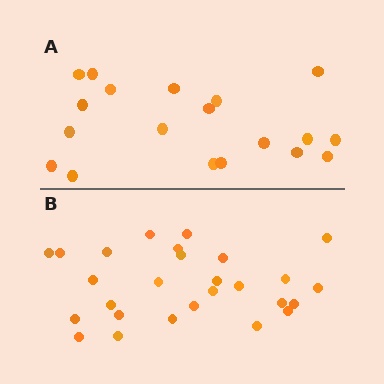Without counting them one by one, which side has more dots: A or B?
Region B (the bottom region) has more dots.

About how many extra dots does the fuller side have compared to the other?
Region B has roughly 8 or so more dots than region A.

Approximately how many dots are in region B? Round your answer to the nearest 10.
About 30 dots. (The exact count is 27, which rounds to 30.)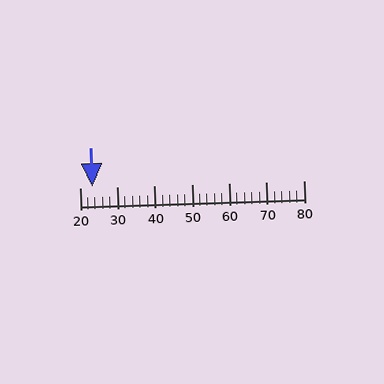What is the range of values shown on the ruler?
The ruler shows values from 20 to 80.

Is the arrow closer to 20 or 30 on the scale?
The arrow is closer to 20.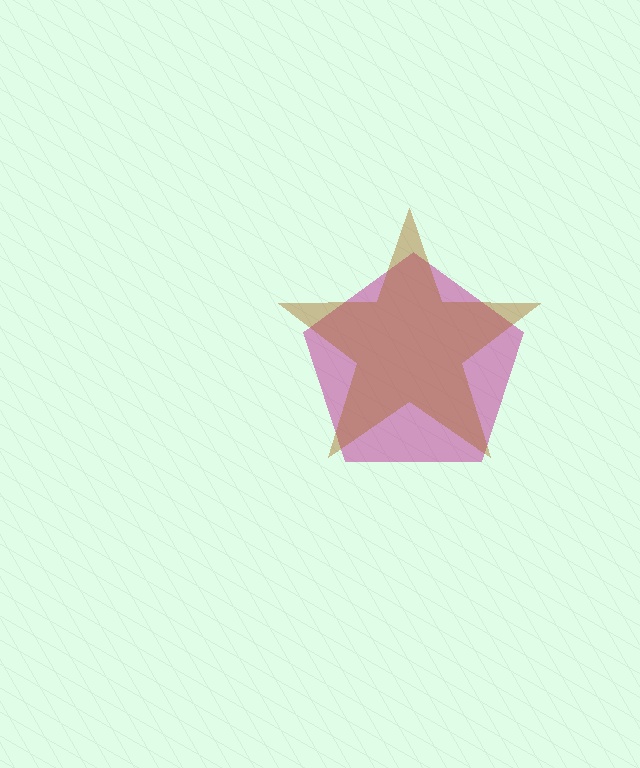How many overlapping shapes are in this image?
There are 2 overlapping shapes in the image.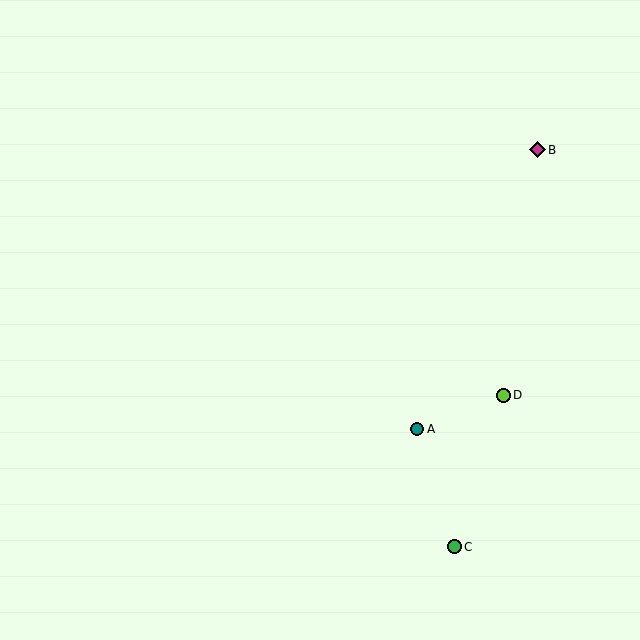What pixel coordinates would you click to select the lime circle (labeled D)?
Click at (503, 395) to select the lime circle D.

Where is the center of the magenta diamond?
The center of the magenta diamond is at (537, 150).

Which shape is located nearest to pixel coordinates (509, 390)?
The lime circle (labeled D) at (503, 395) is nearest to that location.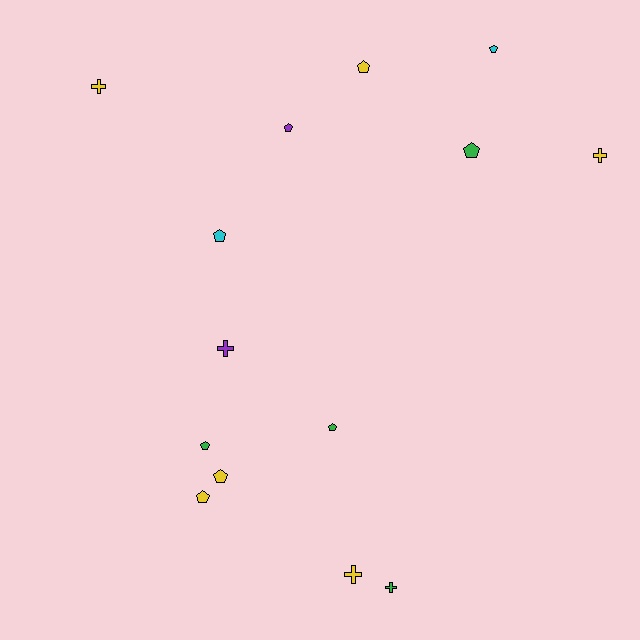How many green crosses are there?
There is 1 green cross.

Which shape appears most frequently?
Pentagon, with 9 objects.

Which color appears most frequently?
Yellow, with 6 objects.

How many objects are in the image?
There are 14 objects.